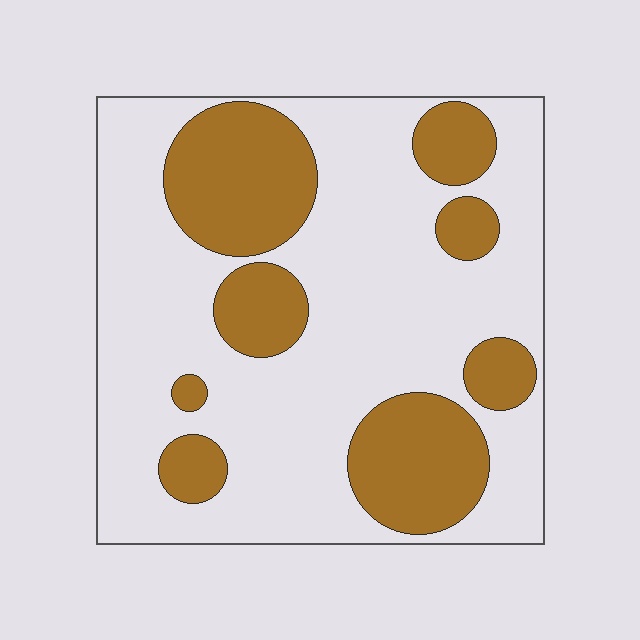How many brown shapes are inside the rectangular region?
8.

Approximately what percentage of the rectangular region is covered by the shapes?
Approximately 30%.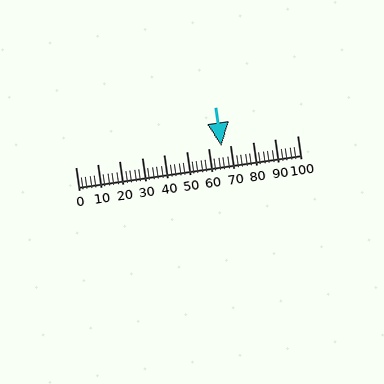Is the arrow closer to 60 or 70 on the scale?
The arrow is closer to 70.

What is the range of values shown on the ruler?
The ruler shows values from 0 to 100.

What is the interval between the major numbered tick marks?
The major tick marks are spaced 10 units apart.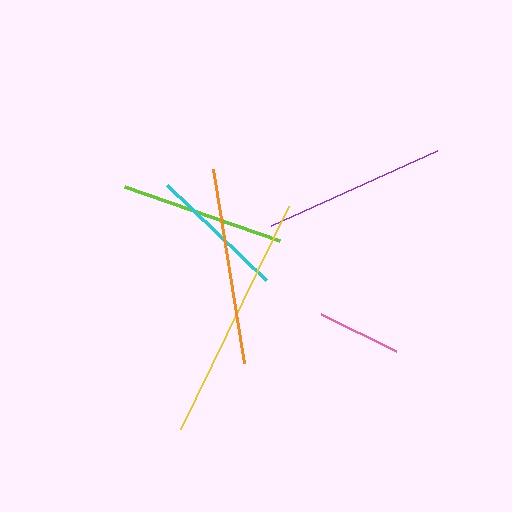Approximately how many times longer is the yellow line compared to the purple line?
The yellow line is approximately 1.4 times the length of the purple line.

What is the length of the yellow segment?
The yellow segment is approximately 247 pixels long.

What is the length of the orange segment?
The orange segment is approximately 196 pixels long.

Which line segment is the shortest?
The pink line is the shortest at approximately 83 pixels.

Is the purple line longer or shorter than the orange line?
The orange line is longer than the purple line.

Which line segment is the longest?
The yellow line is the longest at approximately 247 pixels.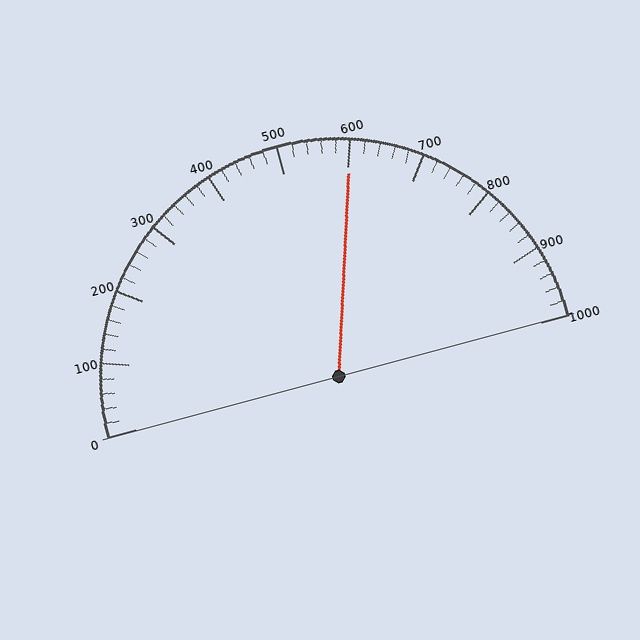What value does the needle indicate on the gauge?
The needle indicates approximately 600.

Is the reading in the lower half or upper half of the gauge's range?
The reading is in the upper half of the range (0 to 1000).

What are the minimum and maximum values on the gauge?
The gauge ranges from 0 to 1000.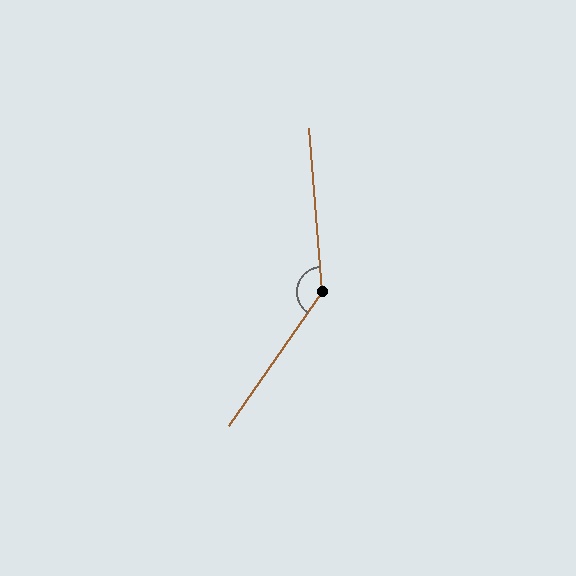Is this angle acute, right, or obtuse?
It is obtuse.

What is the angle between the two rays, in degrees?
Approximately 141 degrees.